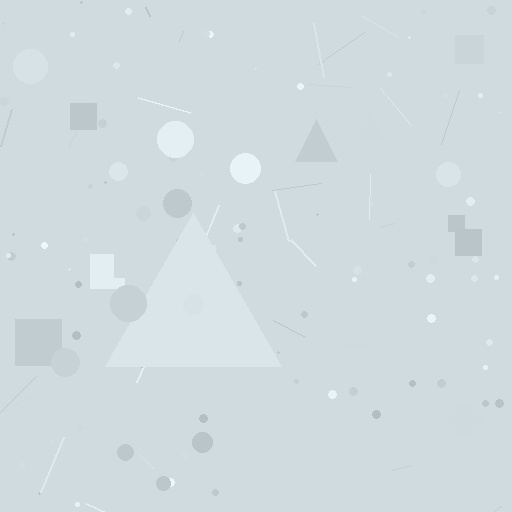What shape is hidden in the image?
A triangle is hidden in the image.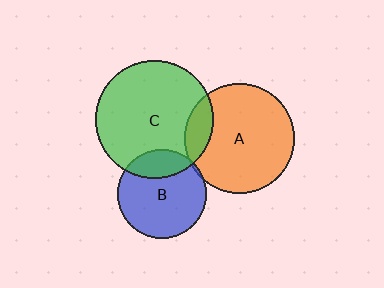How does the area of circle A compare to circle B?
Approximately 1.5 times.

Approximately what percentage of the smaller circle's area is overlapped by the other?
Approximately 15%.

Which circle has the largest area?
Circle C (green).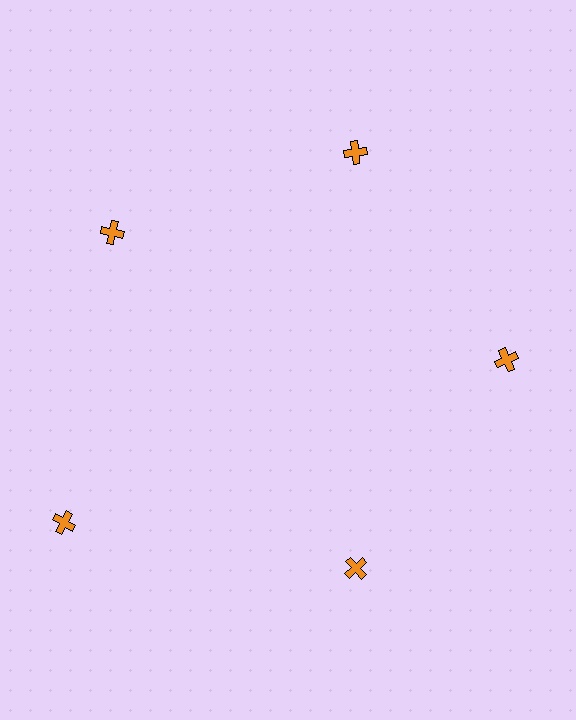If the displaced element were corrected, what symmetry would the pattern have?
It would have 5-fold rotational symmetry — the pattern would map onto itself every 72 degrees.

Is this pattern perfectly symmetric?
No. The 5 orange crosses are arranged in a ring, but one element near the 8 o'clock position is pushed outward from the center, breaking the 5-fold rotational symmetry.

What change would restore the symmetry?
The symmetry would be restored by moving it inward, back onto the ring so that all 5 crosses sit at equal angles and equal distance from the center.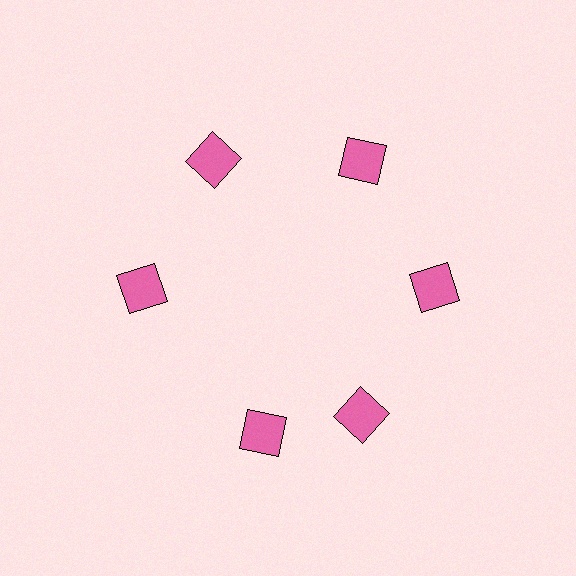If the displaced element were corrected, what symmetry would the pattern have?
It would have 6-fold rotational symmetry — the pattern would map onto itself every 60 degrees.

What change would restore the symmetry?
The symmetry would be restored by rotating it back into even spacing with its neighbors so that all 6 squares sit at equal angles and equal distance from the center.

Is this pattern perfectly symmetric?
No. The 6 pink squares are arranged in a ring, but one element near the 7 o'clock position is rotated out of alignment along the ring, breaking the 6-fold rotational symmetry.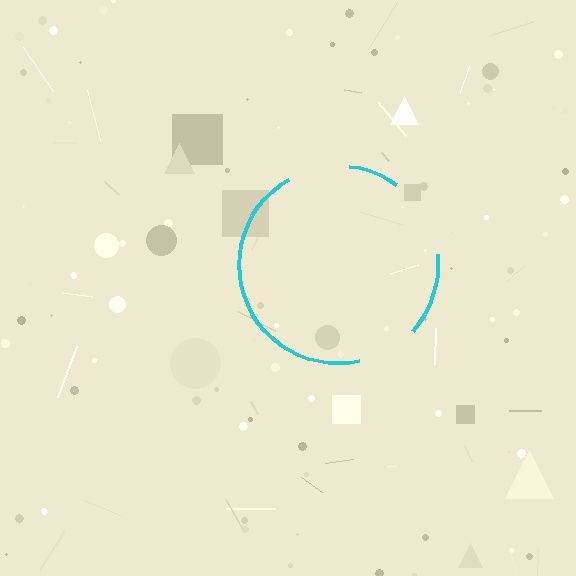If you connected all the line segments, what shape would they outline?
They would outline a circle.